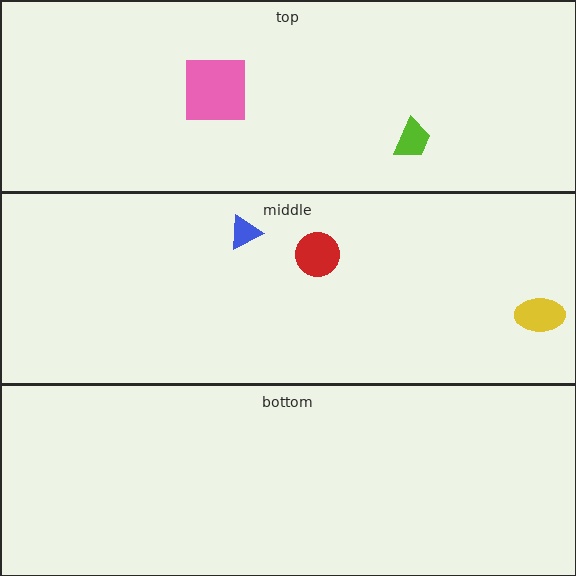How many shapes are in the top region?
2.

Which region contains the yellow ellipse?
The middle region.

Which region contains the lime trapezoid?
The top region.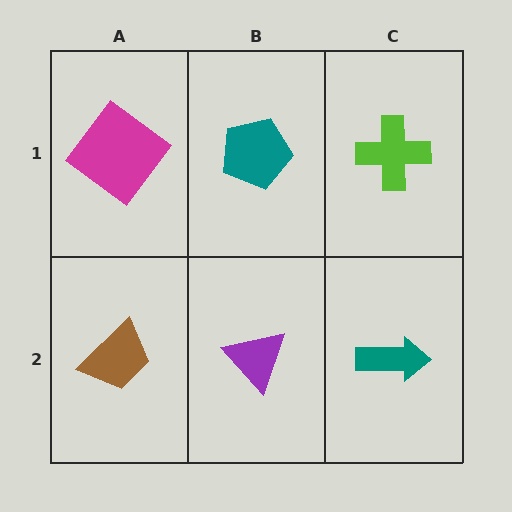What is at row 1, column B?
A teal pentagon.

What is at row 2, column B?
A purple triangle.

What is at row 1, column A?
A magenta diamond.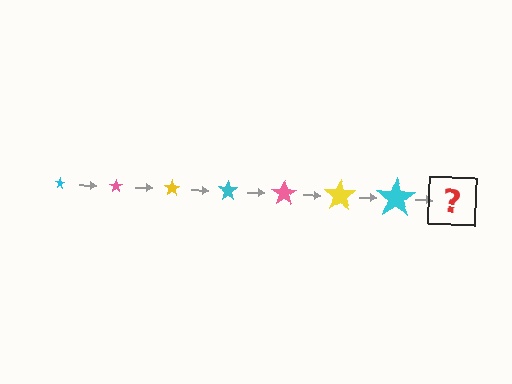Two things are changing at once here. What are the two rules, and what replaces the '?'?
The two rules are that the star grows larger each step and the color cycles through cyan, pink, and yellow. The '?' should be a pink star, larger than the previous one.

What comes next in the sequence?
The next element should be a pink star, larger than the previous one.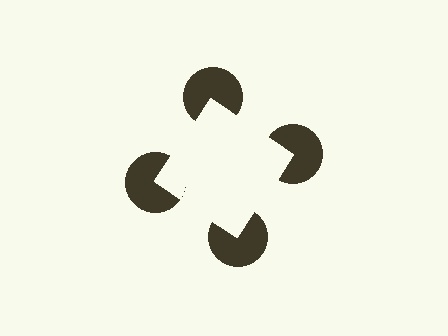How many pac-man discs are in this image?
There are 4 — one at each vertex of the illusory square.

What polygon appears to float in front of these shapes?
An illusory square — its edges are inferred from the aligned wedge cuts in the pac-man discs, not physically drawn.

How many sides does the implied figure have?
4 sides.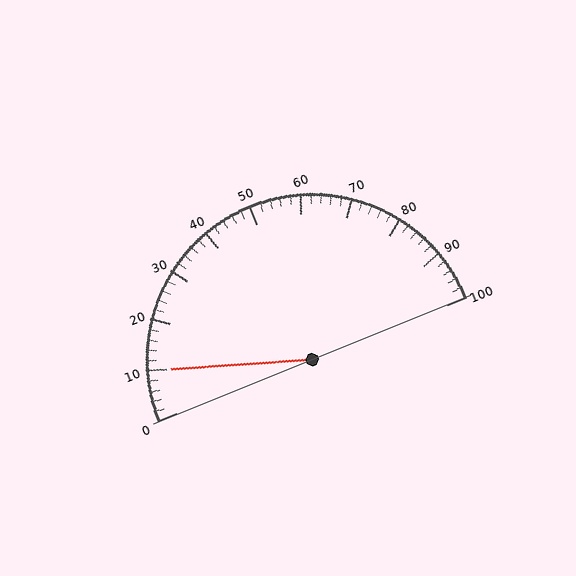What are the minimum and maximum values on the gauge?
The gauge ranges from 0 to 100.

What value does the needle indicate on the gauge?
The needle indicates approximately 10.